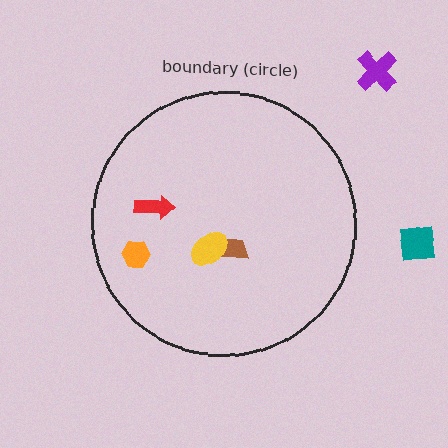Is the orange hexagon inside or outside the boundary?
Inside.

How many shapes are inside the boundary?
4 inside, 2 outside.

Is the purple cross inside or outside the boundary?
Outside.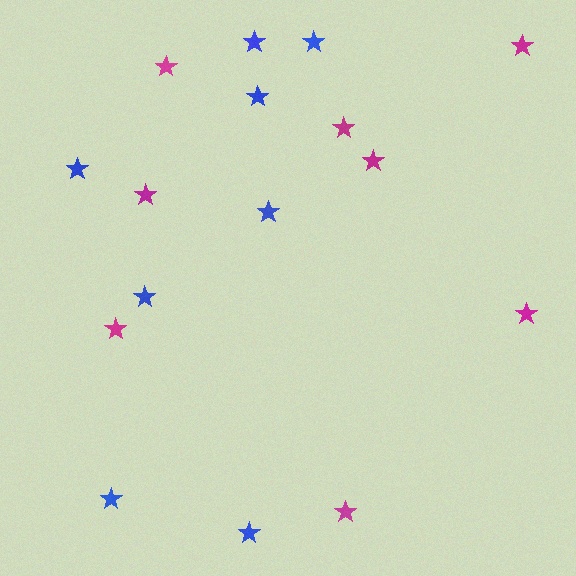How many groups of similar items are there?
There are 2 groups: one group of blue stars (8) and one group of magenta stars (8).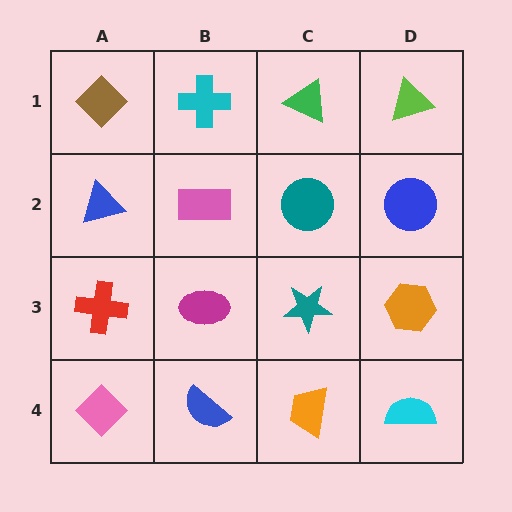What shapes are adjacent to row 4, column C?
A teal star (row 3, column C), a blue semicircle (row 4, column B), a cyan semicircle (row 4, column D).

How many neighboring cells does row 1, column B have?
3.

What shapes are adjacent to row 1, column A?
A blue triangle (row 2, column A), a cyan cross (row 1, column B).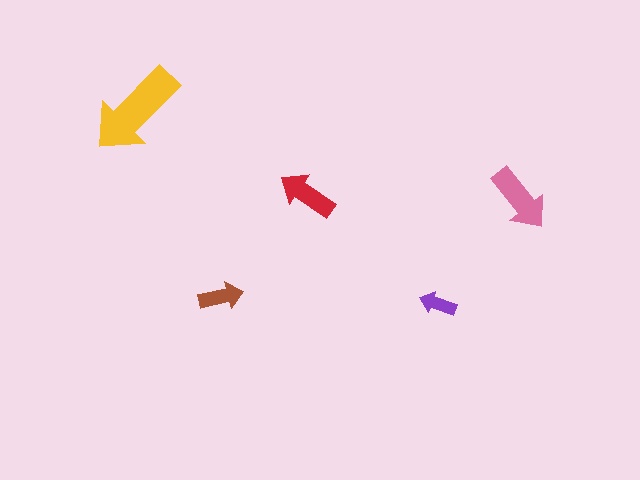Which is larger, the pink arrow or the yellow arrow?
The yellow one.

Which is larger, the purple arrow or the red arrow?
The red one.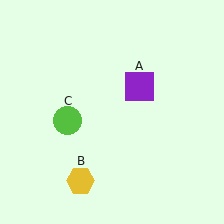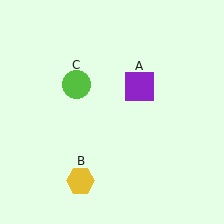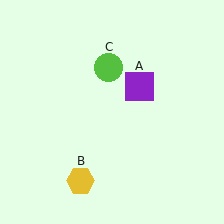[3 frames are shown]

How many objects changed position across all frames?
1 object changed position: lime circle (object C).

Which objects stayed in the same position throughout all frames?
Purple square (object A) and yellow hexagon (object B) remained stationary.